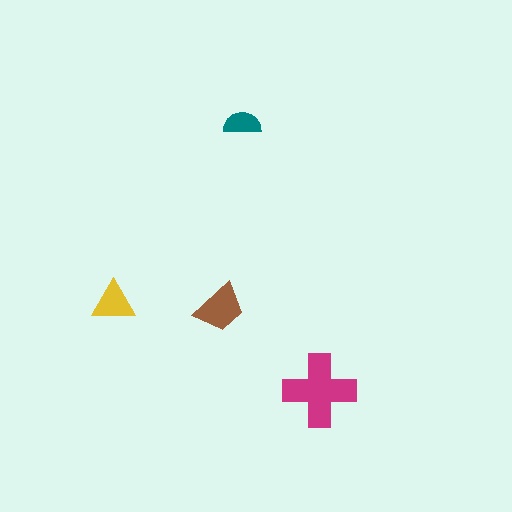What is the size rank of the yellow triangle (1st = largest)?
3rd.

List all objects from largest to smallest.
The magenta cross, the brown trapezoid, the yellow triangle, the teal semicircle.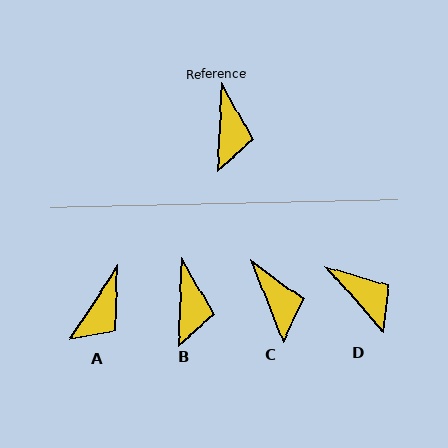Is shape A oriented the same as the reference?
No, it is off by about 31 degrees.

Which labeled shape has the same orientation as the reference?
B.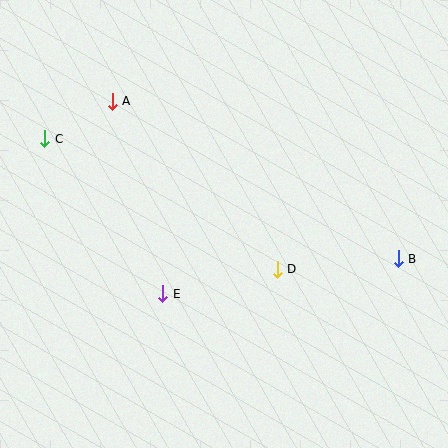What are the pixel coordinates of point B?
Point B is at (398, 259).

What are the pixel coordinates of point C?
Point C is at (45, 139).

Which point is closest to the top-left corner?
Point C is closest to the top-left corner.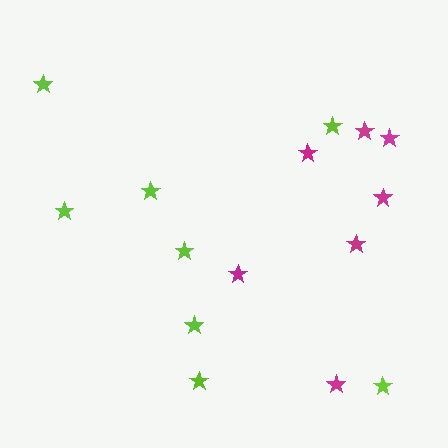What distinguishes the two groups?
There are 2 groups: one group of magenta stars (7) and one group of lime stars (8).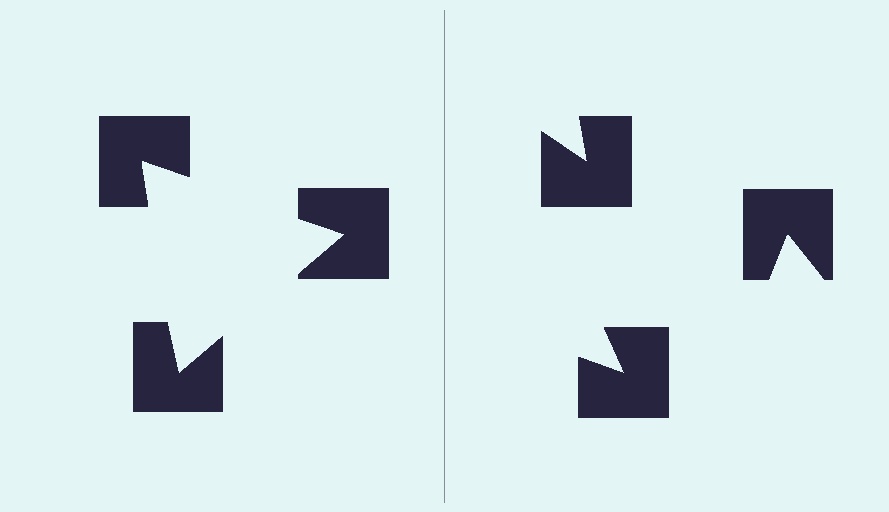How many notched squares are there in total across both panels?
6 — 3 on each side.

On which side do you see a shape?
An illusory triangle appears on the left side. On the right side the wedge cuts are rotated, so no coherent shape forms.